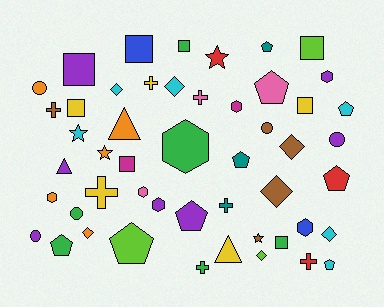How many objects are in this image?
There are 50 objects.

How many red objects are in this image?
There are 3 red objects.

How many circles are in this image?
There are 5 circles.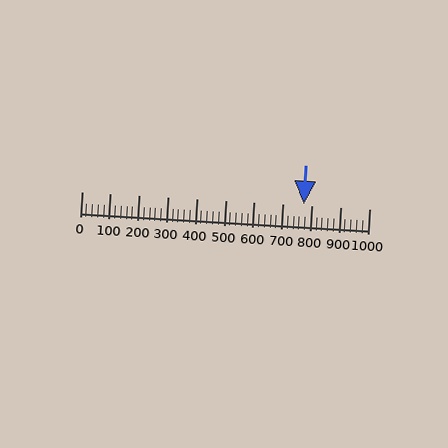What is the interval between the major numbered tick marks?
The major tick marks are spaced 100 units apart.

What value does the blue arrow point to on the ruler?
The blue arrow points to approximately 774.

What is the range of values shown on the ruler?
The ruler shows values from 0 to 1000.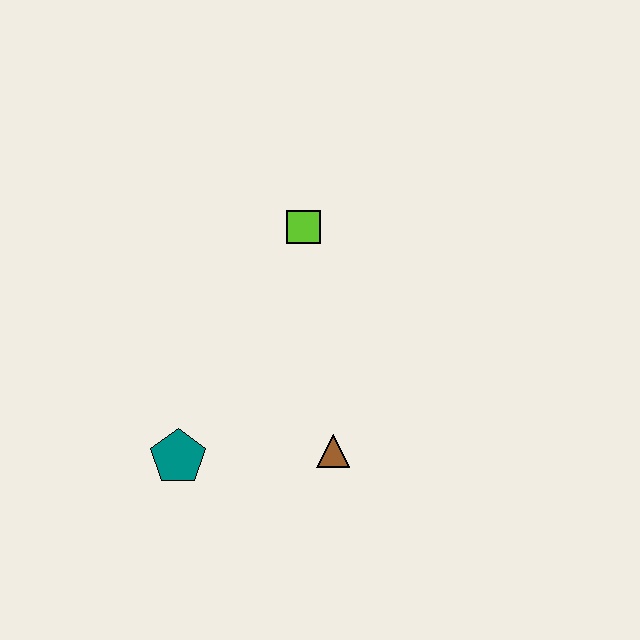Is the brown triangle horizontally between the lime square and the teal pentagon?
No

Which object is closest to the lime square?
The brown triangle is closest to the lime square.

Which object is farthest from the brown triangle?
The lime square is farthest from the brown triangle.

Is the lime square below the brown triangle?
No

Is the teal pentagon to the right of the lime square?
No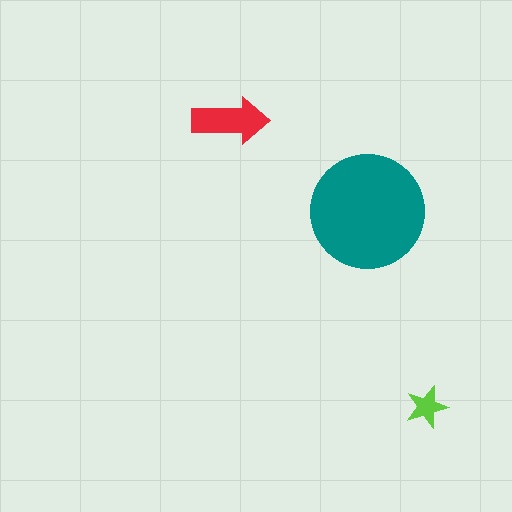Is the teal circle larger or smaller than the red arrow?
Larger.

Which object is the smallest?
The lime star.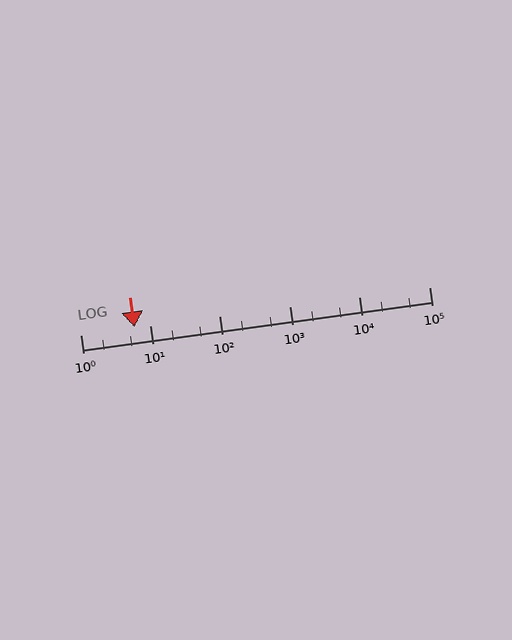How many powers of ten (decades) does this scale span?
The scale spans 5 decades, from 1 to 100000.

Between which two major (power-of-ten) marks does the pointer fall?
The pointer is between 1 and 10.